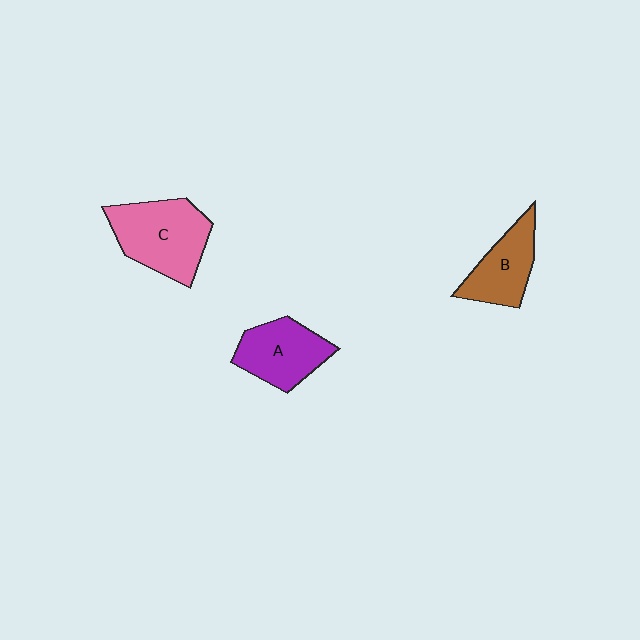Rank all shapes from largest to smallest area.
From largest to smallest: C (pink), A (purple), B (brown).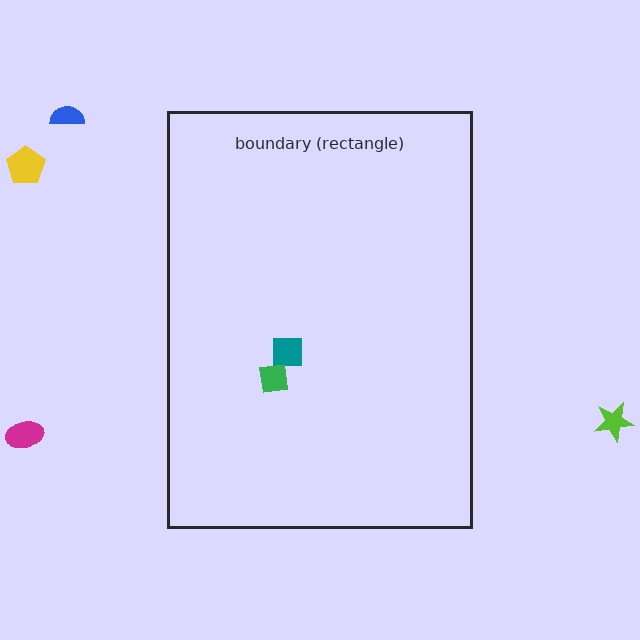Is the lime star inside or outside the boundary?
Outside.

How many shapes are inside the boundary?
2 inside, 4 outside.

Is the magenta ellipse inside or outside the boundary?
Outside.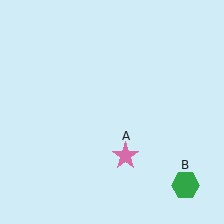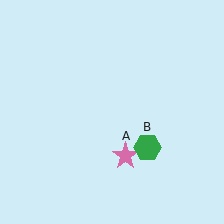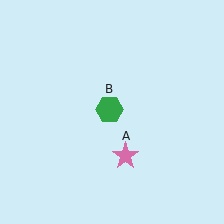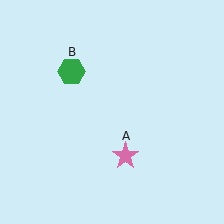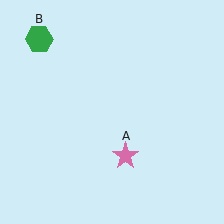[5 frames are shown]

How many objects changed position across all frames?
1 object changed position: green hexagon (object B).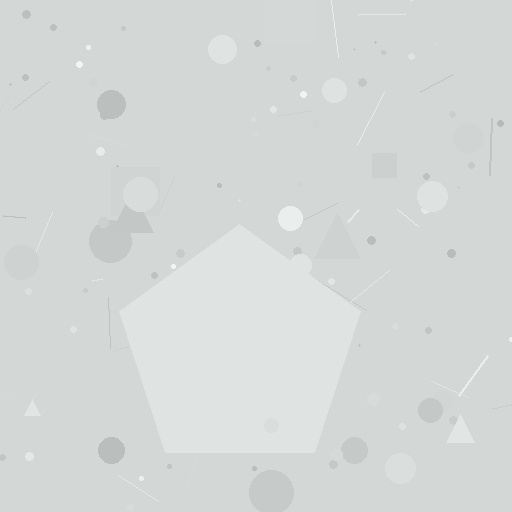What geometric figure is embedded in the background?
A pentagon is embedded in the background.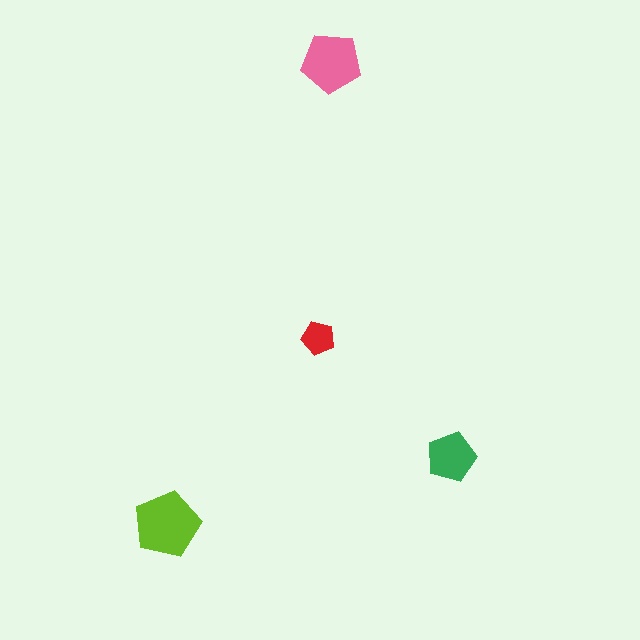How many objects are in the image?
There are 4 objects in the image.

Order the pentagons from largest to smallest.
the lime one, the pink one, the green one, the red one.